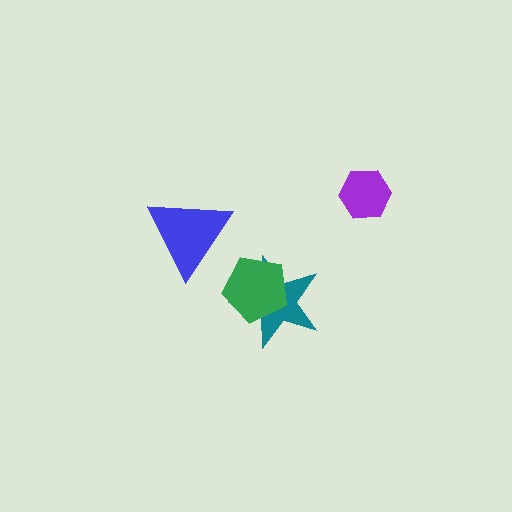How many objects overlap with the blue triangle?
0 objects overlap with the blue triangle.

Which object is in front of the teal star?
The green pentagon is in front of the teal star.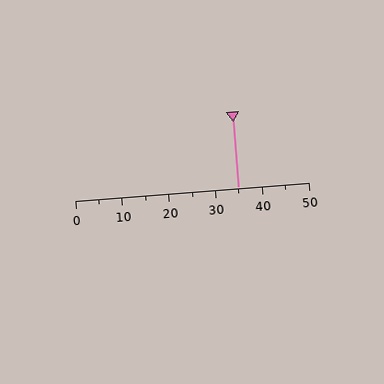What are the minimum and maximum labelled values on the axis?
The axis runs from 0 to 50.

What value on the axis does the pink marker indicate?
The marker indicates approximately 35.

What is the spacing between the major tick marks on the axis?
The major ticks are spaced 10 apart.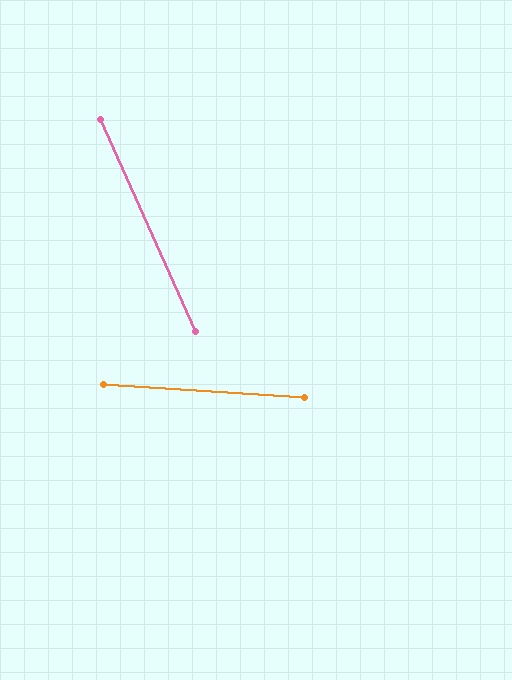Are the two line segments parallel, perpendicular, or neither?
Neither parallel nor perpendicular — they differ by about 62°.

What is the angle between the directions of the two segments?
Approximately 62 degrees.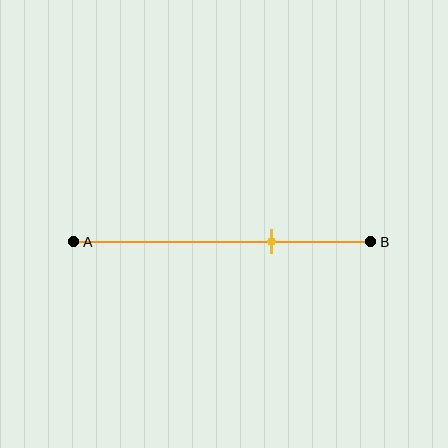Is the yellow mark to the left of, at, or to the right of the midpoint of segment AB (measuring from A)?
The yellow mark is to the right of the midpoint of segment AB.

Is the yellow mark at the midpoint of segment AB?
No, the mark is at about 65% from A, not at the 50% midpoint.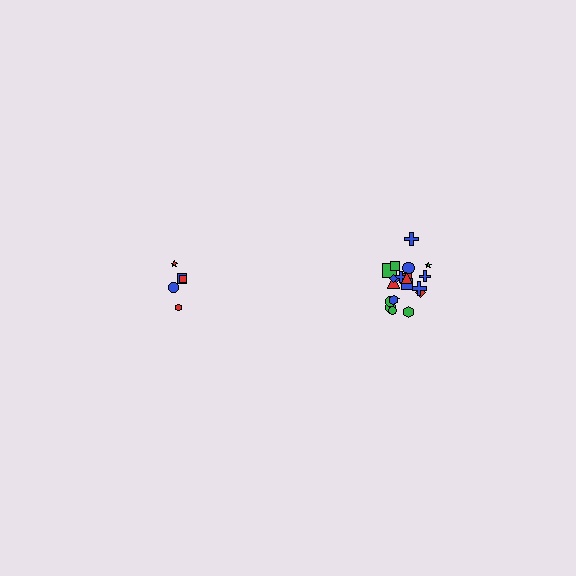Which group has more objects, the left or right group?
The right group.